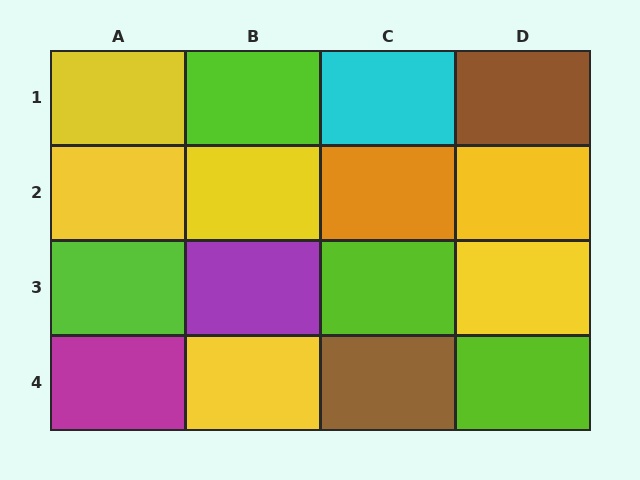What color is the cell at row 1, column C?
Cyan.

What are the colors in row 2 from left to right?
Yellow, yellow, orange, yellow.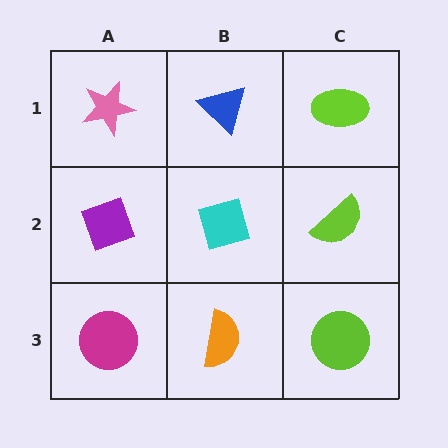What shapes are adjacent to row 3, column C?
A lime semicircle (row 2, column C), an orange semicircle (row 3, column B).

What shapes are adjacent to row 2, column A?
A pink star (row 1, column A), a magenta circle (row 3, column A), a cyan diamond (row 2, column B).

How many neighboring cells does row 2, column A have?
3.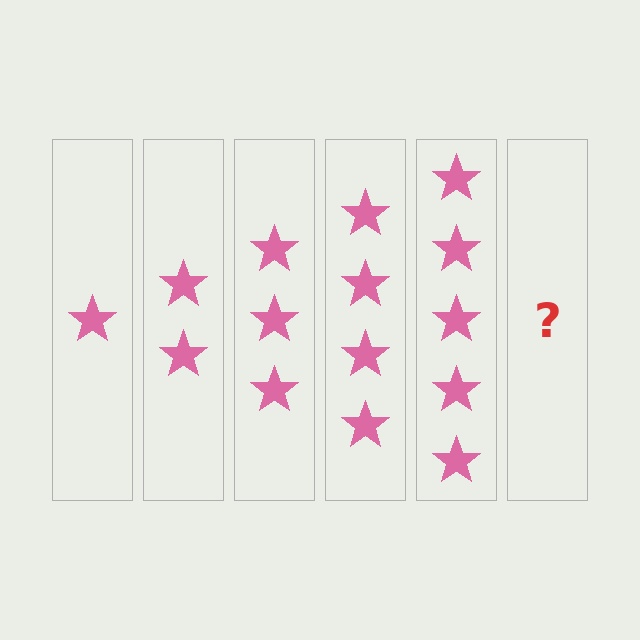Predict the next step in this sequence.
The next step is 6 stars.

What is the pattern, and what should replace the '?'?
The pattern is that each step adds one more star. The '?' should be 6 stars.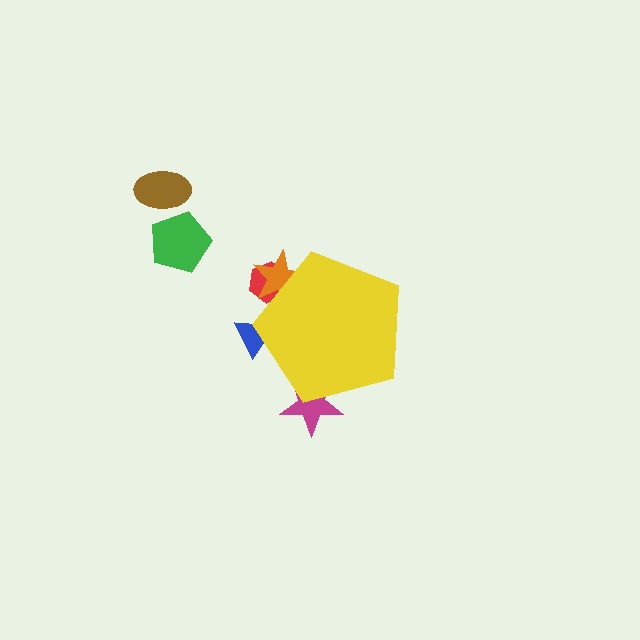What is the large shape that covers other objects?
A yellow pentagon.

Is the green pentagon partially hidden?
No, the green pentagon is fully visible.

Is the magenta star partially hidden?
Yes, the magenta star is partially hidden behind the yellow pentagon.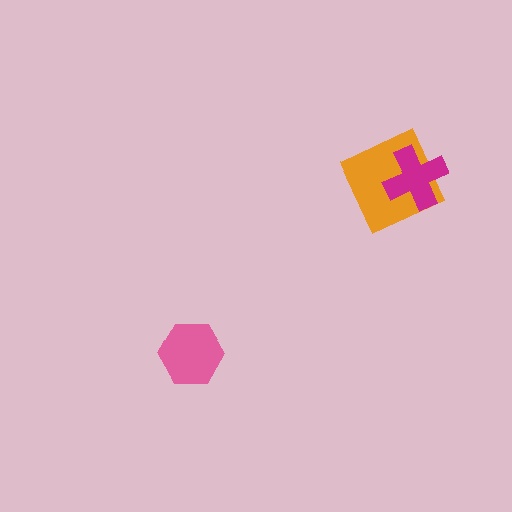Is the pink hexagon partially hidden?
No, no other shape covers it.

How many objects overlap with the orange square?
1 object overlaps with the orange square.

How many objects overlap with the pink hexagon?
0 objects overlap with the pink hexagon.